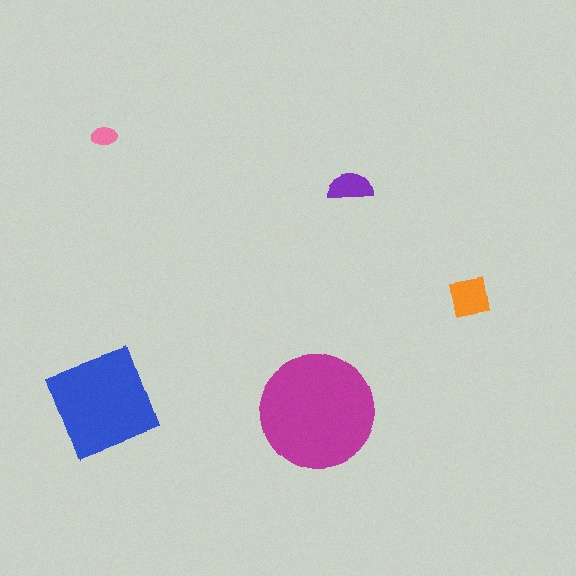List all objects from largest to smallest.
The magenta circle, the blue diamond, the orange square, the purple semicircle, the pink ellipse.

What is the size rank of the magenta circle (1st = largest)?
1st.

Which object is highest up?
The pink ellipse is topmost.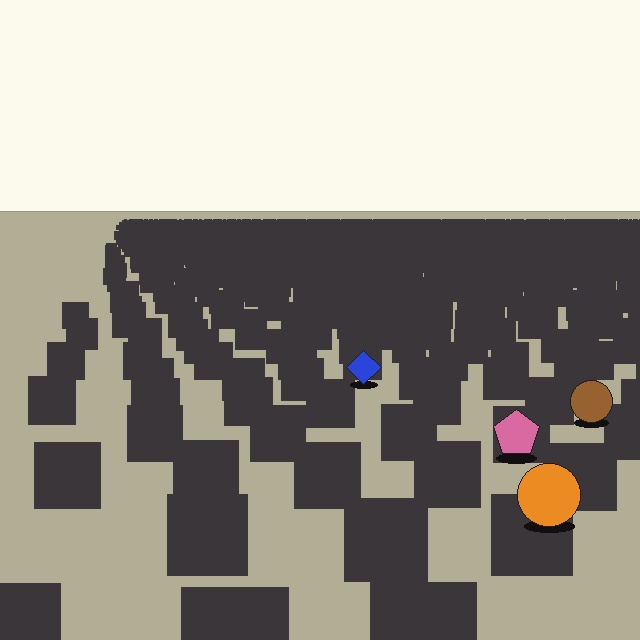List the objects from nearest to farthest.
From nearest to farthest: the orange circle, the pink pentagon, the brown circle, the blue diamond.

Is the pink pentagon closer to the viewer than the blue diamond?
Yes. The pink pentagon is closer — you can tell from the texture gradient: the ground texture is coarser near it.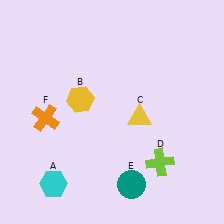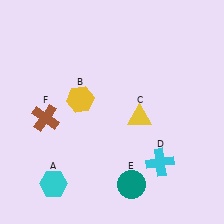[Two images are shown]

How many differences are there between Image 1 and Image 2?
There are 2 differences between the two images.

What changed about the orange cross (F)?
In Image 1, F is orange. In Image 2, it changed to brown.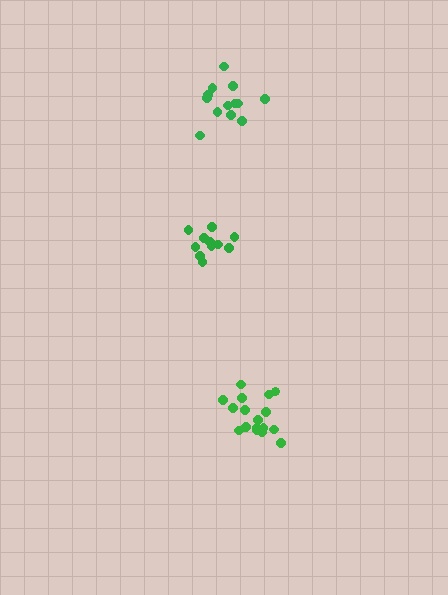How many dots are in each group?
Group 1: 17 dots, Group 2: 13 dots, Group 3: 11 dots (41 total).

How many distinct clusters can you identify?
There are 3 distinct clusters.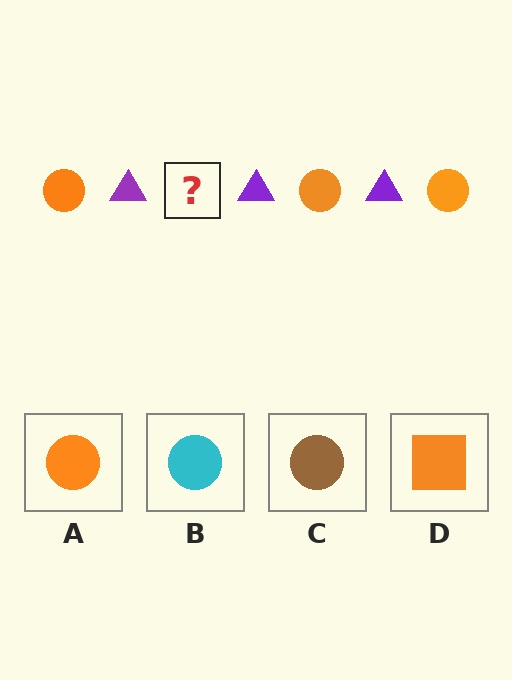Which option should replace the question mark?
Option A.